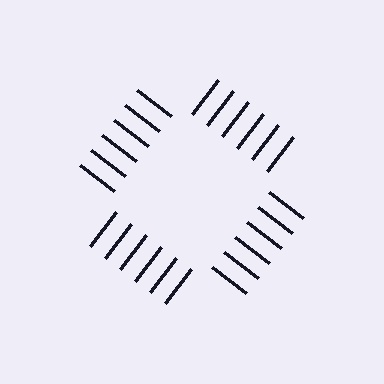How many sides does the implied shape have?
4 sides — the line-ends trace a square.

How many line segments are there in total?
24 — 6 along each of the 4 edges.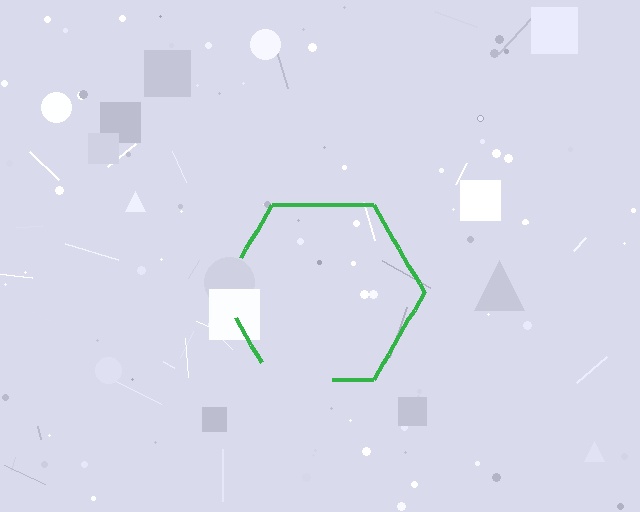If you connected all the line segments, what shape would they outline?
They would outline a hexagon.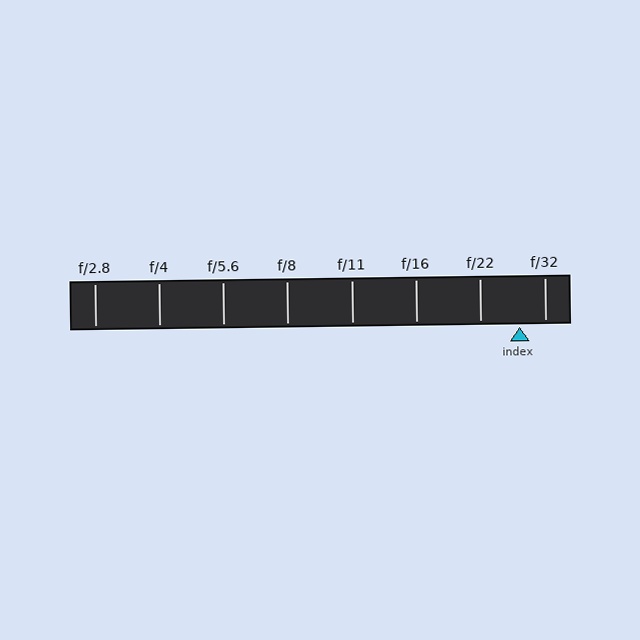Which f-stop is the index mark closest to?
The index mark is closest to f/32.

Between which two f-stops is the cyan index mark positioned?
The index mark is between f/22 and f/32.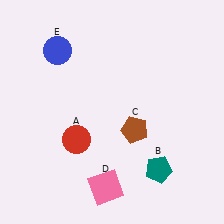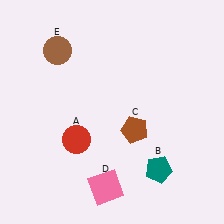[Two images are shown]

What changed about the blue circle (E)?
In Image 1, E is blue. In Image 2, it changed to brown.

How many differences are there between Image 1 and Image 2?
There is 1 difference between the two images.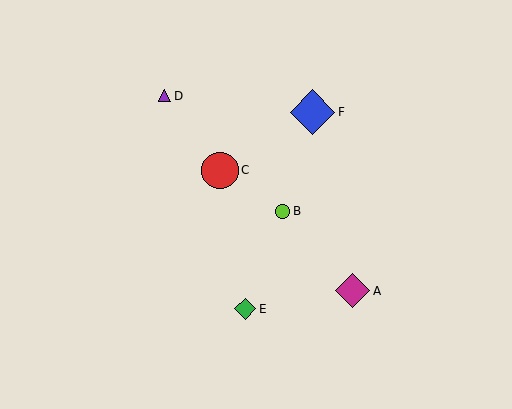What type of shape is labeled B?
Shape B is a lime circle.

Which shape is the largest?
The blue diamond (labeled F) is the largest.